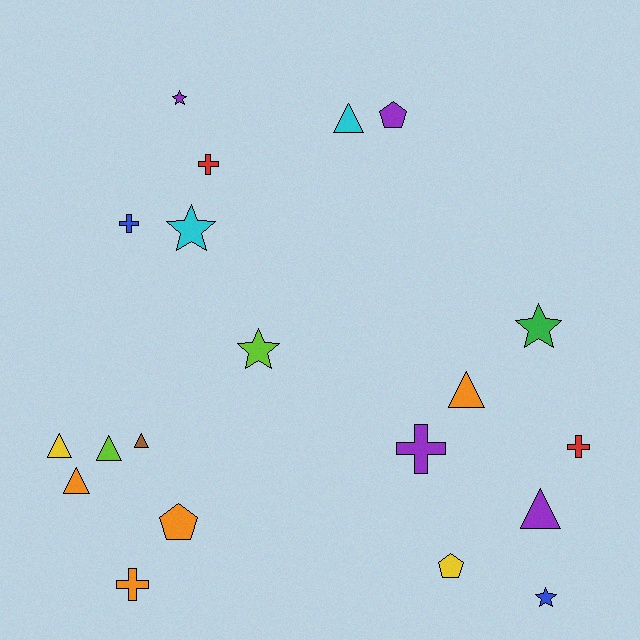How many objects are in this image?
There are 20 objects.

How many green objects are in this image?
There is 1 green object.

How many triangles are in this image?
There are 7 triangles.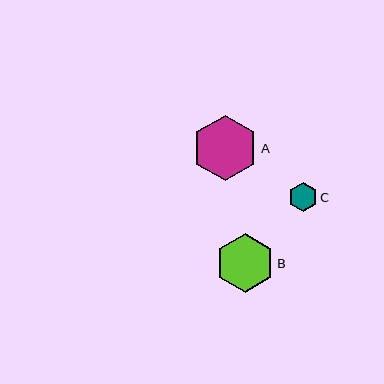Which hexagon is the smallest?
Hexagon C is the smallest with a size of approximately 29 pixels.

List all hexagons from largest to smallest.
From largest to smallest: A, B, C.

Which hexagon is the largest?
Hexagon A is the largest with a size of approximately 66 pixels.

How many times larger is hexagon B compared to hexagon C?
Hexagon B is approximately 2.0 times the size of hexagon C.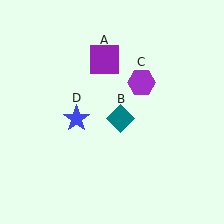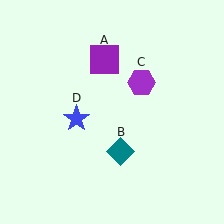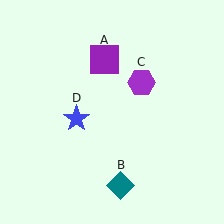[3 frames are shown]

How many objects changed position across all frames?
1 object changed position: teal diamond (object B).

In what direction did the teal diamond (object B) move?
The teal diamond (object B) moved down.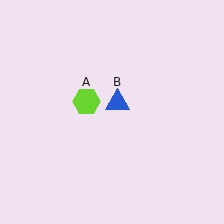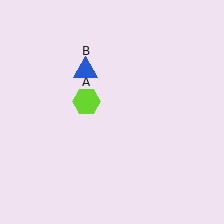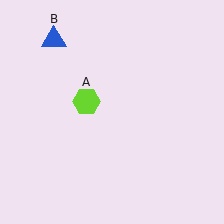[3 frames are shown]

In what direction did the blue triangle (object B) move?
The blue triangle (object B) moved up and to the left.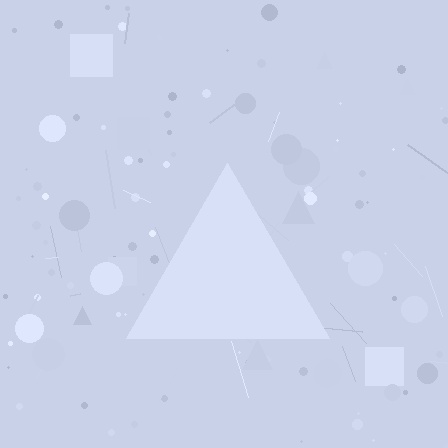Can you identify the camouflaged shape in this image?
The camouflaged shape is a triangle.